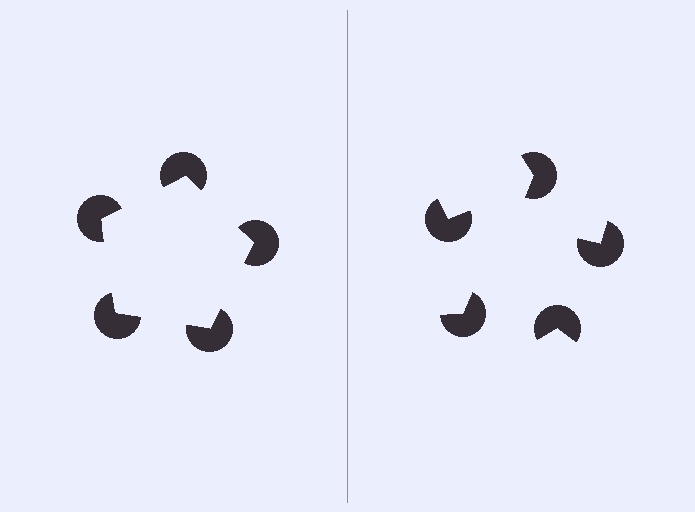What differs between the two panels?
The pac-man discs are positioned identically on both sides; only the wedge orientations differ. On the left they align to a pentagon; on the right they are misaligned.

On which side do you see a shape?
An illusory pentagon appears on the left side. On the right side the wedge cuts are rotated, so no coherent shape forms.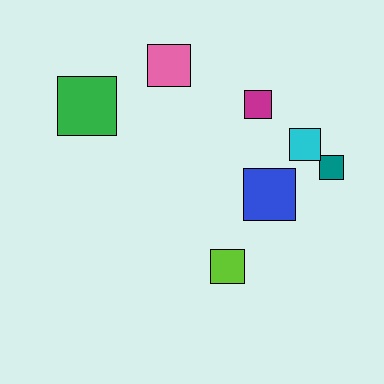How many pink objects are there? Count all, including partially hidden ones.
There is 1 pink object.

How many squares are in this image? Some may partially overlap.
There are 7 squares.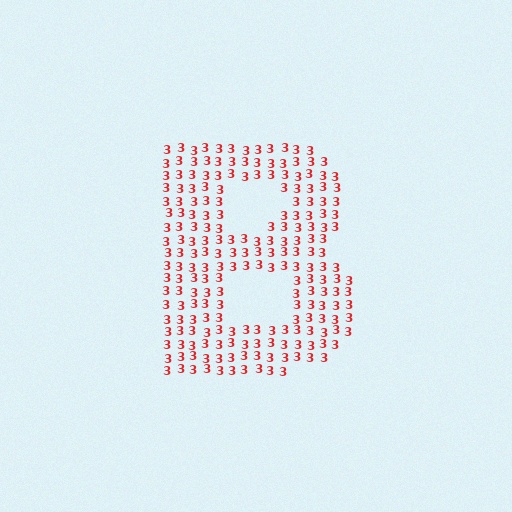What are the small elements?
The small elements are digit 3's.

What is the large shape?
The large shape is the letter B.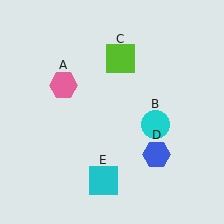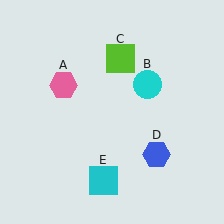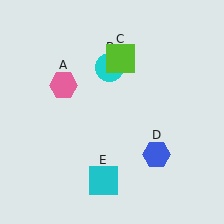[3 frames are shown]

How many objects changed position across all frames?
1 object changed position: cyan circle (object B).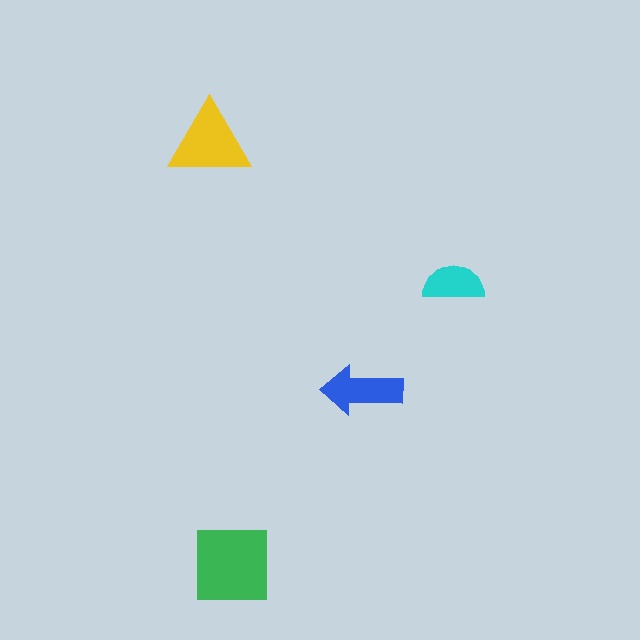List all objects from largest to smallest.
The green square, the yellow triangle, the blue arrow, the cyan semicircle.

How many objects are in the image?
There are 4 objects in the image.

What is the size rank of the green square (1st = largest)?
1st.